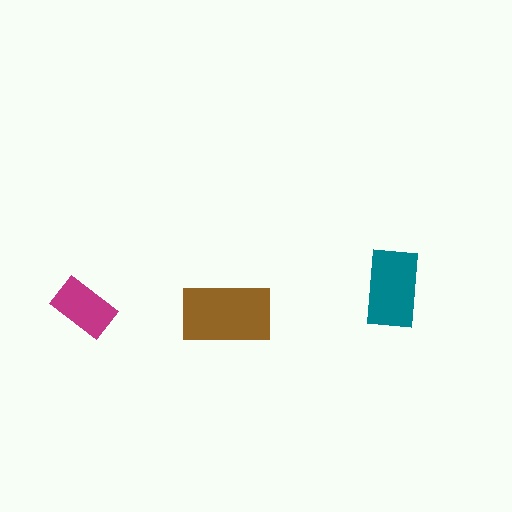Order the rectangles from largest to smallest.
the brown one, the teal one, the magenta one.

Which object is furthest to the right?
The teal rectangle is rightmost.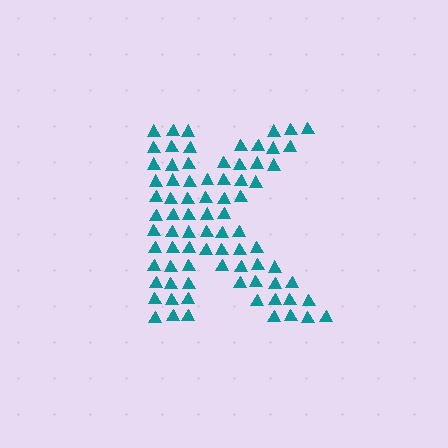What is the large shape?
The large shape is the letter K.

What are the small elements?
The small elements are triangles.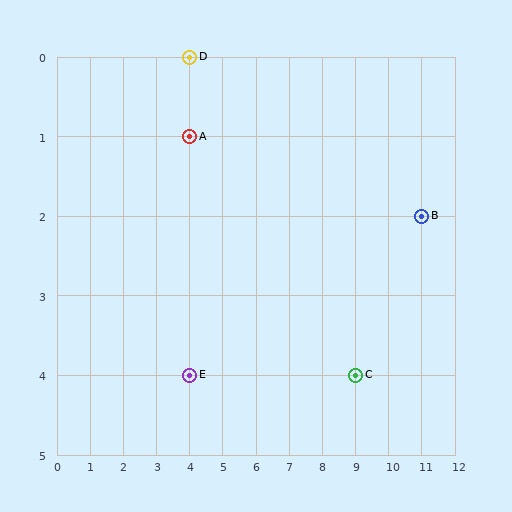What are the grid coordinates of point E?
Point E is at grid coordinates (4, 4).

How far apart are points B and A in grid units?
Points B and A are 7 columns and 1 row apart (about 7.1 grid units diagonally).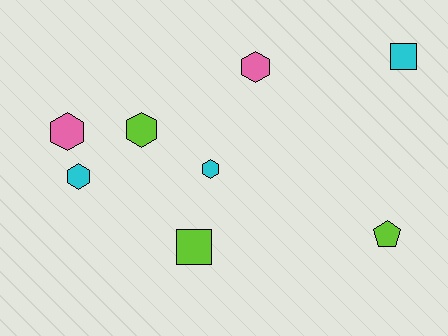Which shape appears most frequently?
Hexagon, with 5 objects.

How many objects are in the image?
There are 8 objects.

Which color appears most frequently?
Cyan, with 3 objects.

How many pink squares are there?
There are no pink squares.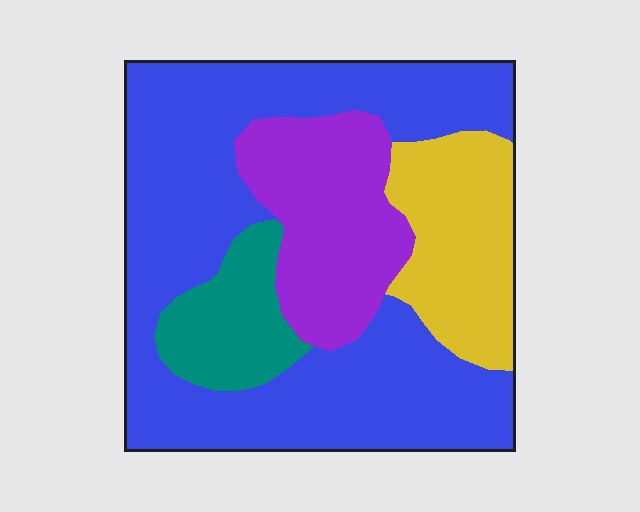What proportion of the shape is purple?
Purple covers roughly 20% of the shape.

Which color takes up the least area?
Teal, at roughly 10%.